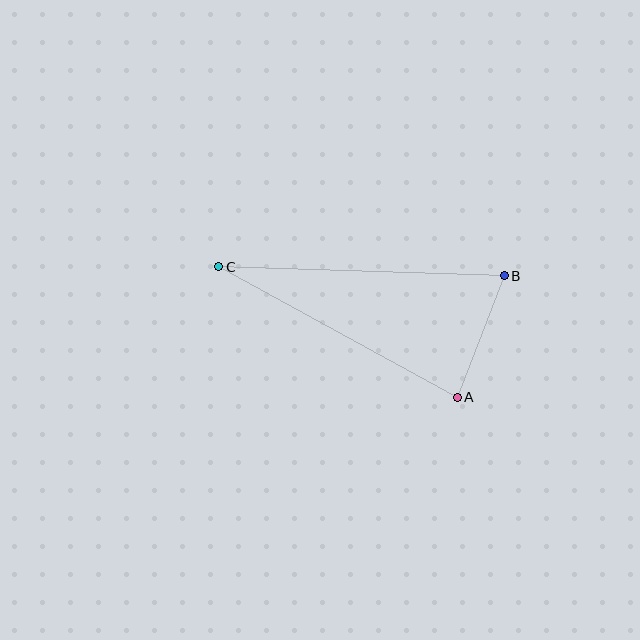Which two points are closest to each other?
Points A and B are closest to each other.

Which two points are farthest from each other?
Points B and C are farthest from each other.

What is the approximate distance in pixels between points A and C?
The distance between A and C is approximately 272 pixels.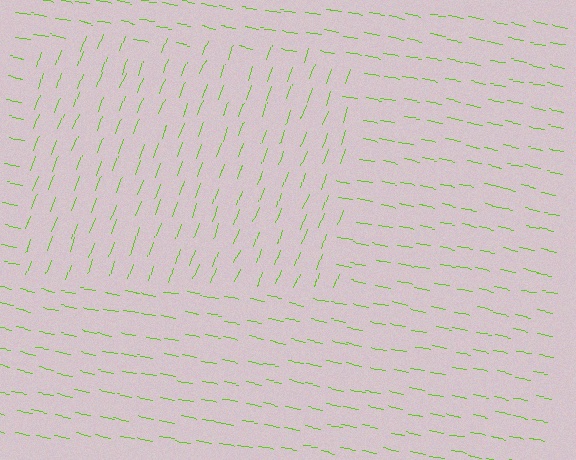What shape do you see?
I see a rectangle.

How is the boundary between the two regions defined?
The boundary is defined purely by a change in line orientation (approximately 80 degrees difference). All lines are the same color and thickness.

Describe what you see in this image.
The image is filled with small lime line segments. A rectangle region in the image has lines oriented differently from the surrounding lines, creating a visible texture boundary.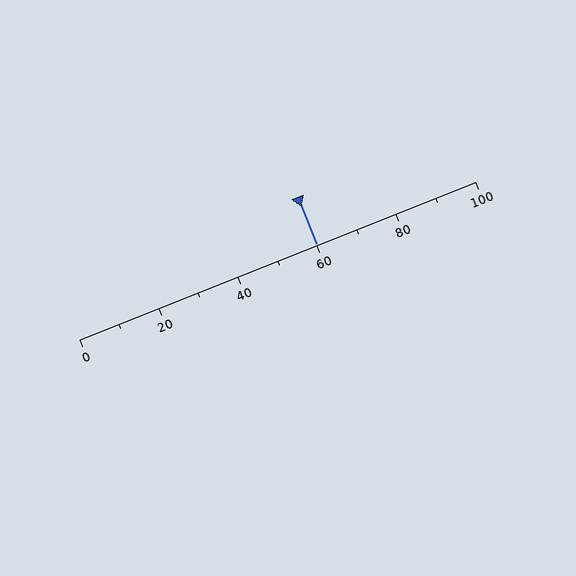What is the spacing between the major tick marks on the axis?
The major ticks are spaced 20 apart.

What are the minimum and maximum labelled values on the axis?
The axis runs from 0 to 100.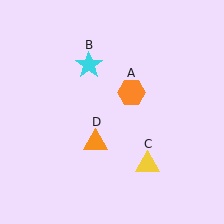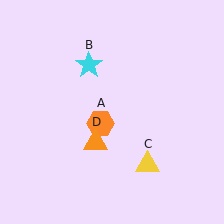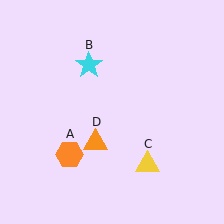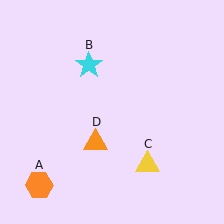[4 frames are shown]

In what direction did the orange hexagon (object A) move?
The orange hexagon (object A) moved down and to the left.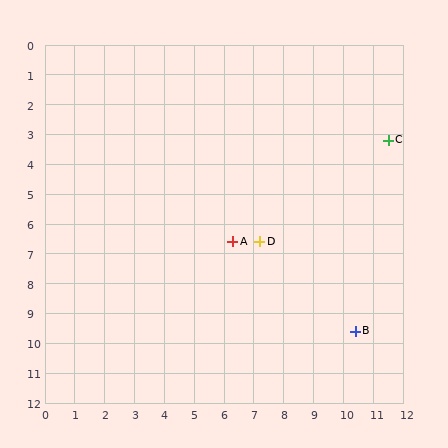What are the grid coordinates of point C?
Point C is at approximately (11.5, 3.2).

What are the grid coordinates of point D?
Point D is at approximately (7.2, 6.6).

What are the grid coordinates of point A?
Point A is at approximately (6.3, 6.6).